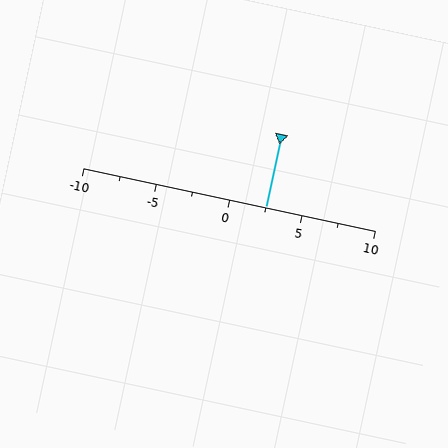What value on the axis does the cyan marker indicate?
The marker indicates approximately 2.5.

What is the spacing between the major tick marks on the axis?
The major ticks are spaced 5 apart.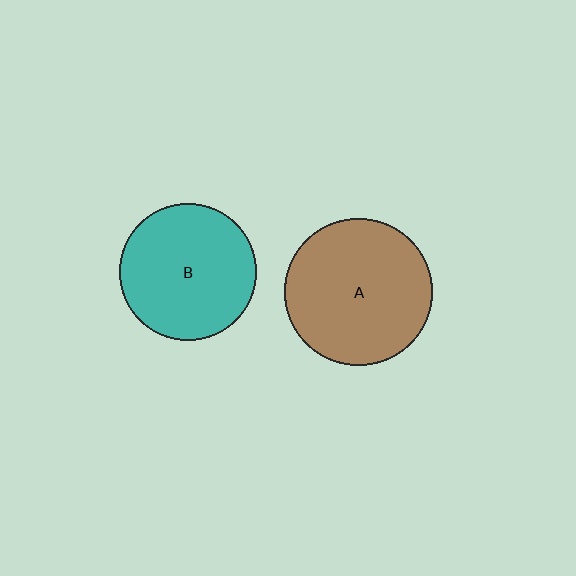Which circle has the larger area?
Circle A (brown).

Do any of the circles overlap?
No, none of the circles overlap.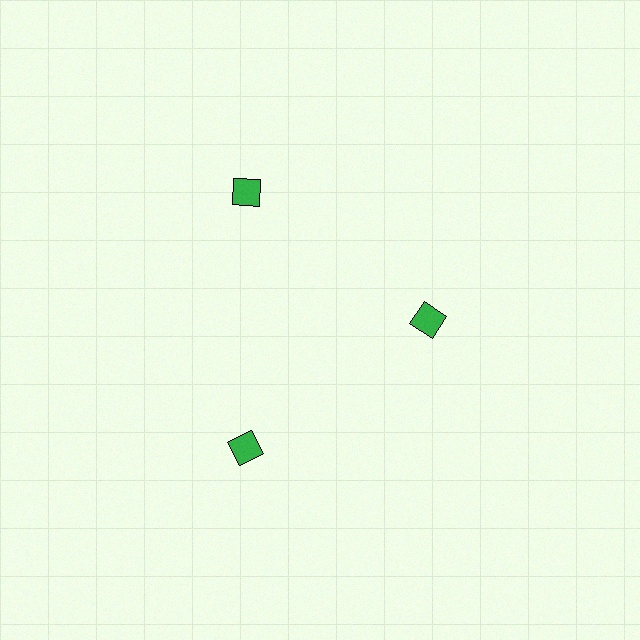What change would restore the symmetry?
The symmetry would be restored by moving it outward, back onto the ring so that all 3 squares sit at equal angles and equal distance from the center.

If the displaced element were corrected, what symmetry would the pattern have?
It would have 3-fold rotational symmetry — the pattern would map onto itself every 120 degrees.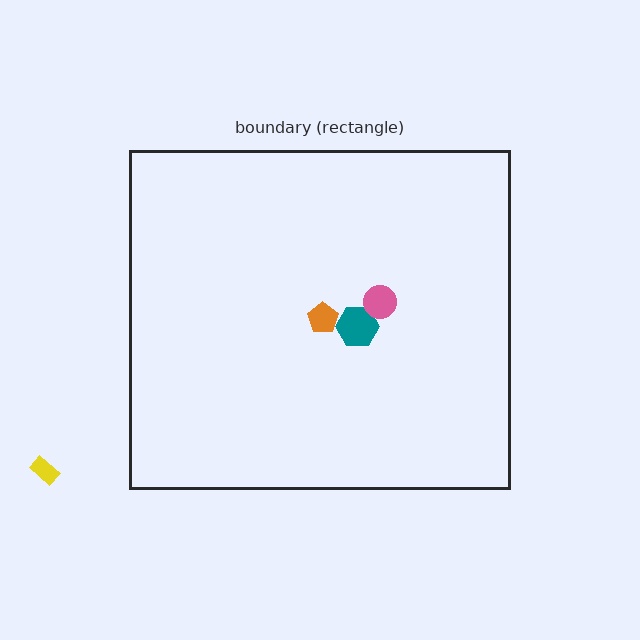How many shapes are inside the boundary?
3 inside, 1 outside.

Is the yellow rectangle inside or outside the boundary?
Outside.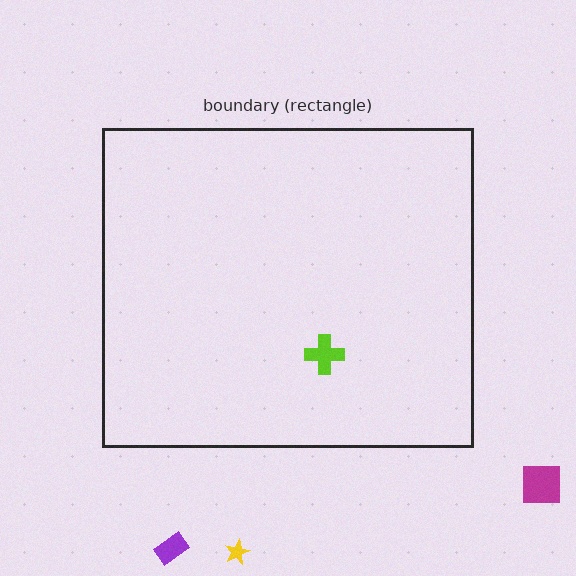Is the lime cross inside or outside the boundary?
Inside.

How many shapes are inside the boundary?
1 inside, 3 outside.